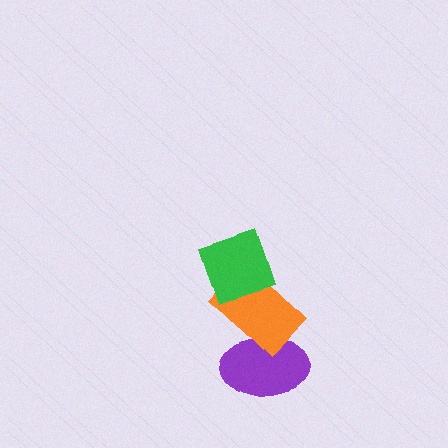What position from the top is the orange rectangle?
The orange rectangle is 2nd from the top.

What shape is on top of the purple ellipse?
The orange rectangle is on top of the purple ellipse.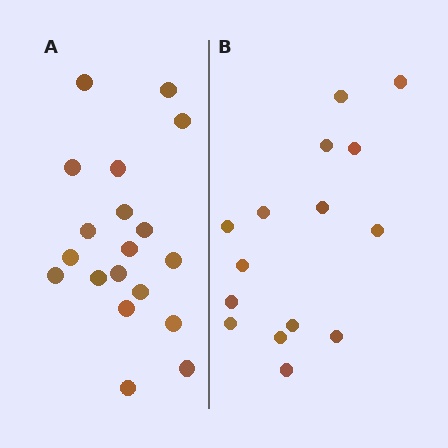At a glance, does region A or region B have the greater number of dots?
Region A (the left region) has more dots.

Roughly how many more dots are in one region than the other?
Region A has about 4 more dots than region B.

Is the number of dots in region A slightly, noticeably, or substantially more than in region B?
Region A has noticeably more, but not dramatically so. The ratio is roughly 1.3 to 1.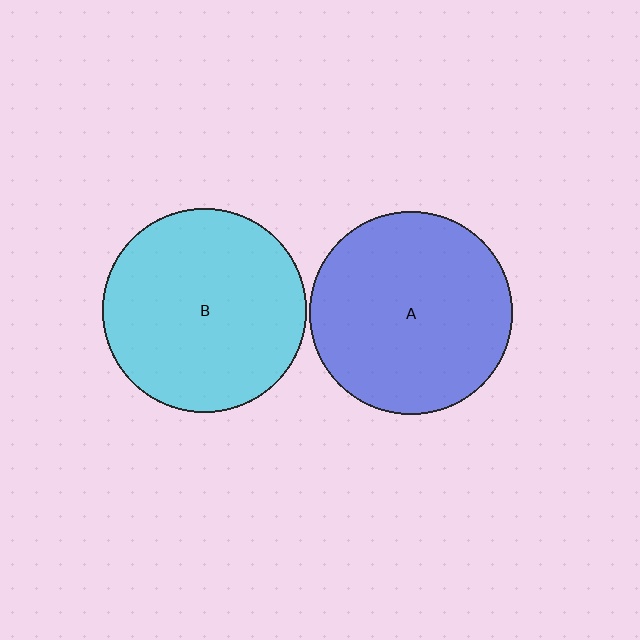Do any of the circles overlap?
No, none of the circles overlap.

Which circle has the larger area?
Circle B (cyan).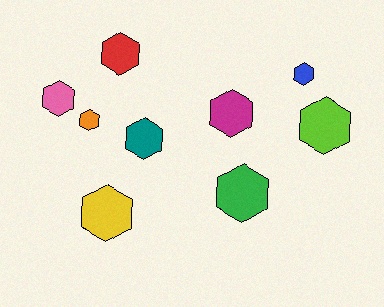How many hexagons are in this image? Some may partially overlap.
There are 9 hexagons.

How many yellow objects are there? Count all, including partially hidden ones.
There is 1 yellow object.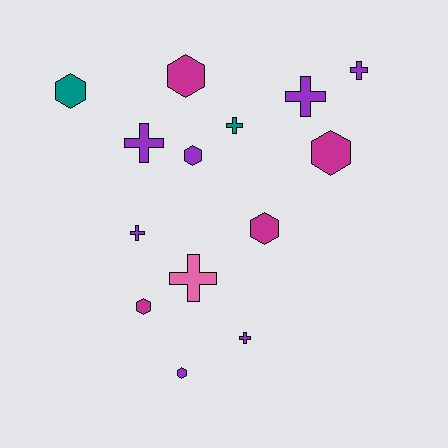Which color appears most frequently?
Purple, with 7 objects.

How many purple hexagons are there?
There are 2 purple hexagons.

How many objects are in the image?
There are 14 objects.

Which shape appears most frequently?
Cross, with 7 objects.